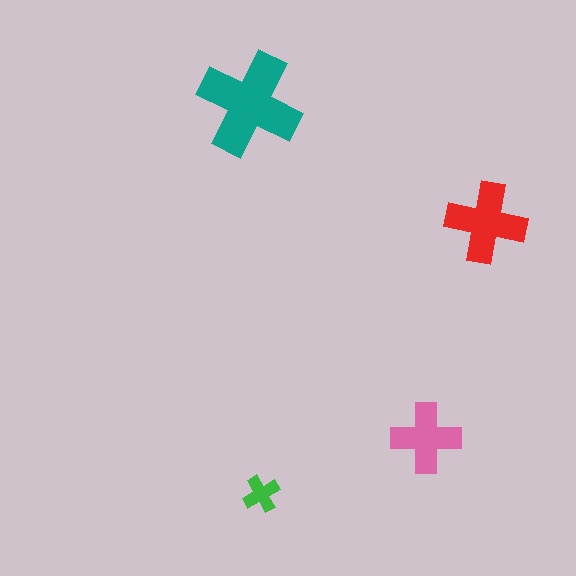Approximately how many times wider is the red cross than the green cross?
About 2 times wider.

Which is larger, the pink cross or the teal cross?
The teal one.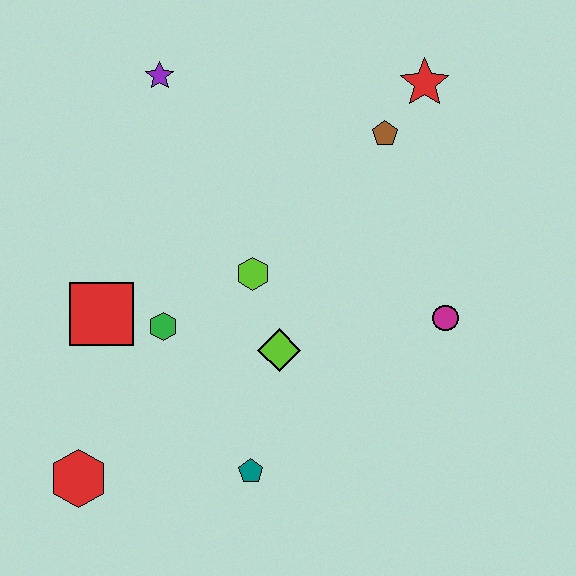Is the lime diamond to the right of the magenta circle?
No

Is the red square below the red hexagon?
No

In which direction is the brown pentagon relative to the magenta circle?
The brown pentagon is above the magenta circle.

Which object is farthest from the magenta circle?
The red hexagon is farthest from the magenta circle.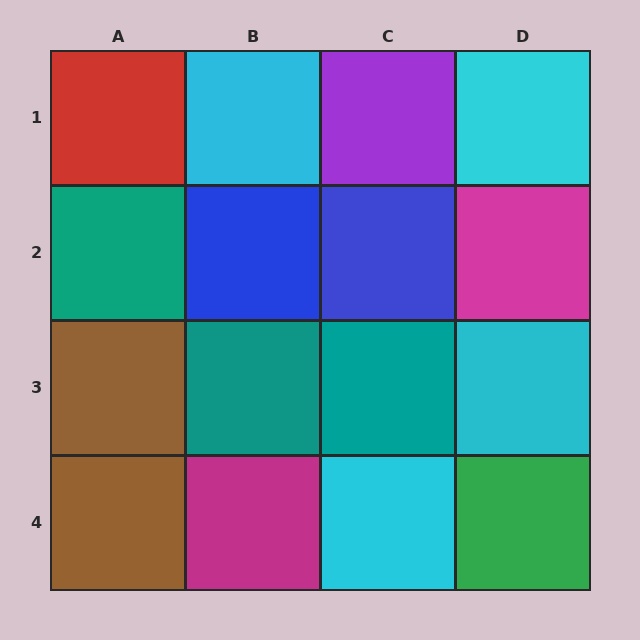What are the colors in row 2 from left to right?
Teal, blue, blue, magenta.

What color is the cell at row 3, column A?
Brown.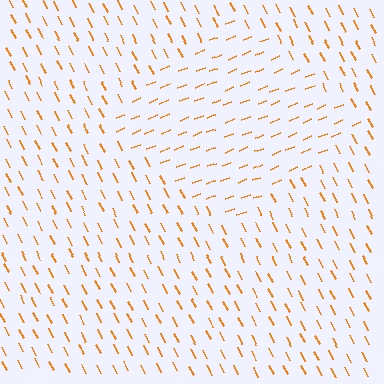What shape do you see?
I see a diamond.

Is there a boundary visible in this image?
Yes, there is a texture boundary formed by a change in line orientation.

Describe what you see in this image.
The image is filled with small orange line segments. A diamond region in the image has lines oriented differently from the surrounding lines, creating a visible texture boundary.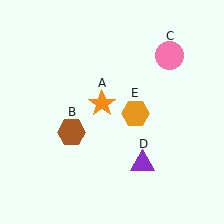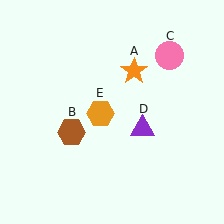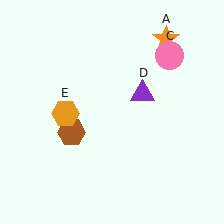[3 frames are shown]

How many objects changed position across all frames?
3 objects changed position: orange star (object A), purple triangle (object D), orange hexagon (object E).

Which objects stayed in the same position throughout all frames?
Brown hexagon (object B) and pink circle (object C) remained stationary.